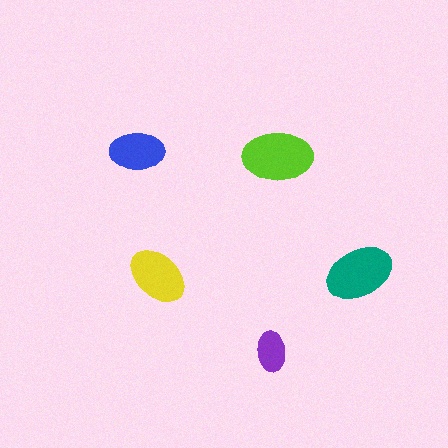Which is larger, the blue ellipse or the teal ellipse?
The teal one.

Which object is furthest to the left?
The blue ellipse is leftmost.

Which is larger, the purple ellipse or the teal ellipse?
The teal one.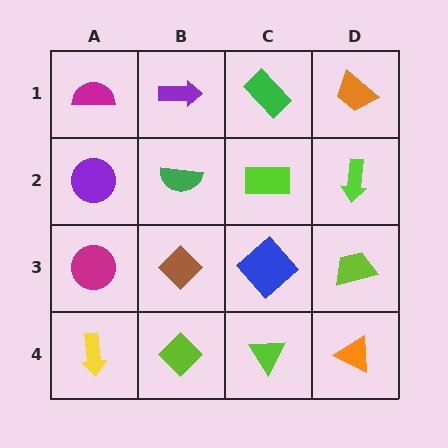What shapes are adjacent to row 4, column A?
A magenta circle (row 3, column A), a lime diamond (row 4, column B).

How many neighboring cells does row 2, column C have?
4.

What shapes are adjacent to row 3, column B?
A green semicircle (row 2, column B), a lime diamond (row 4, column B), a magenta circle (row 3, column A), a blue diamond (row 3, column C).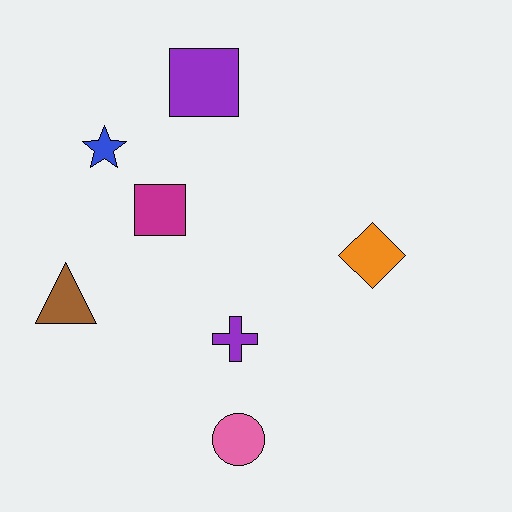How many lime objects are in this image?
There are no lime objects.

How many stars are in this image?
There is 1 star.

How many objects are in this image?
There are 7 objects.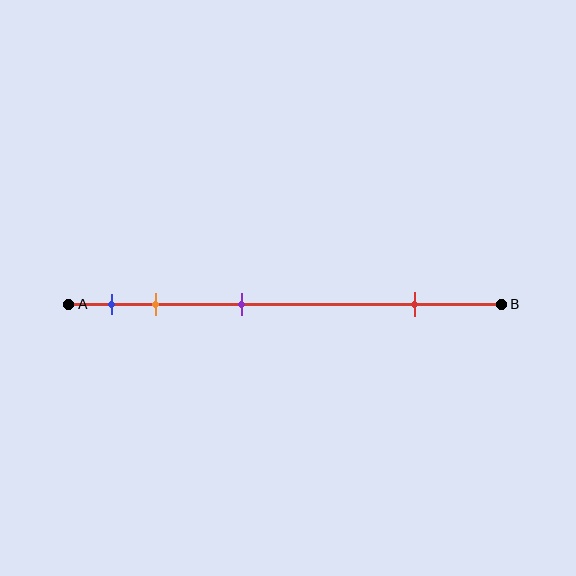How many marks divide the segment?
There are 4 marks dividing the segment.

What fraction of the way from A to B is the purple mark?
The purple mark is approximately 40% (0.4) of the way from A to B.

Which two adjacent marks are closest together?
The blue and orange marks are the closest adjacent pair.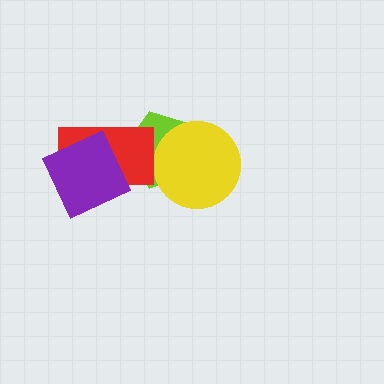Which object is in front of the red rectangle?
The purple diamond is in front of the red rectangle.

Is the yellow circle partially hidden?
No, no other shape covers it.